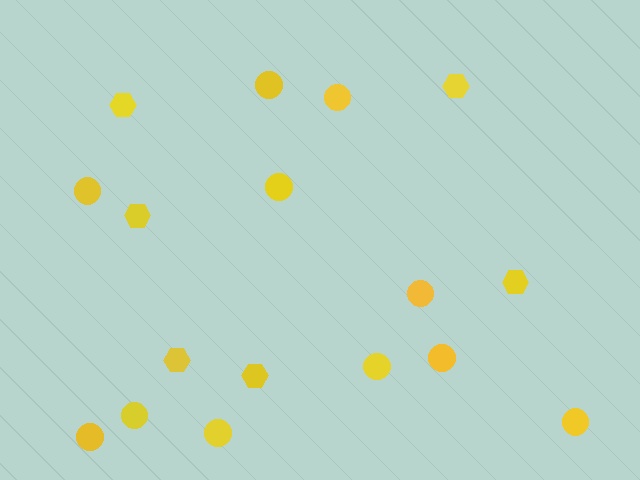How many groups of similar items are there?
There are 2 groups: one group of hexagons (6) and one group of circles (11).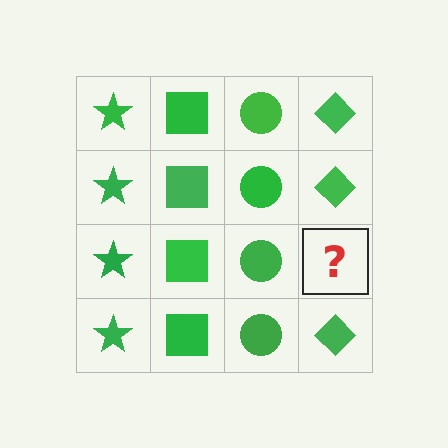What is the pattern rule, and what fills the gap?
The rule is that each column has a consistent shape. The gap should be filled with a green diamond.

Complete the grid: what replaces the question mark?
The question mark should be replaced with a green diamond.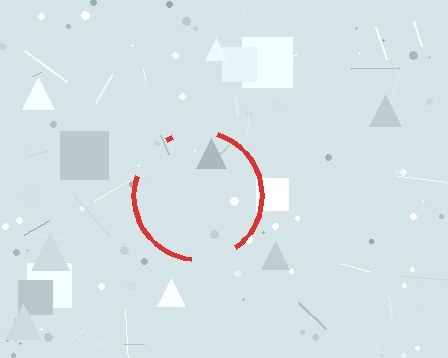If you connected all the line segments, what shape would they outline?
They would outline a circle.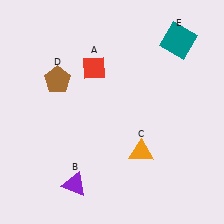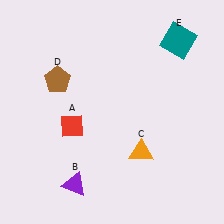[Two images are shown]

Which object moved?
The red diamond (A) moved down.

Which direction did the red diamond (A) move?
The red diamond (A) moved down.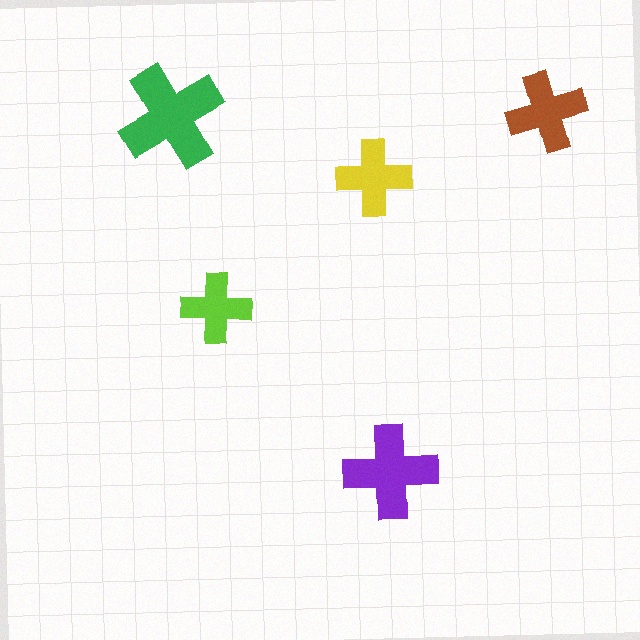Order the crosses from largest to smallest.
the green one, the purple one, the brown one, the yellow one, the lime one.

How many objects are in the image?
There are 5 objects in the image.